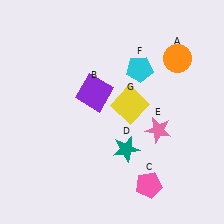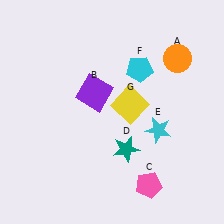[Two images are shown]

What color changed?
The star (E) changed from pink in Image 1 to cyan in Image 2.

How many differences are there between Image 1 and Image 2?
There is 1 difference between the two images.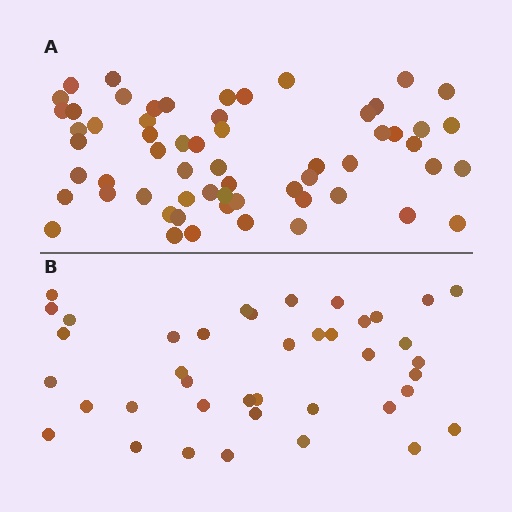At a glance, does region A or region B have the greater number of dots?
Region A (the top region) has more dots.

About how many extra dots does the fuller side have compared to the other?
Region A has approximately 20 more dots than region B.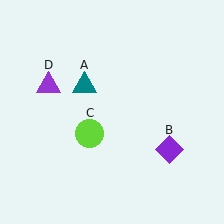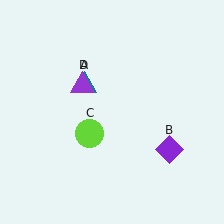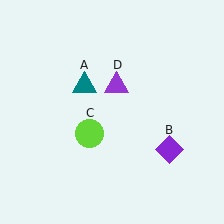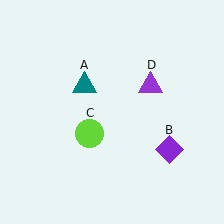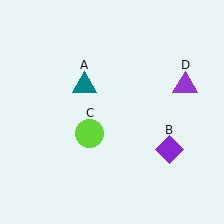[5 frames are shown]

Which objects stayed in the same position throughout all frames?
Teal triangle (object A) and purple diamond (object B) and lime circle (object C) remained stationary.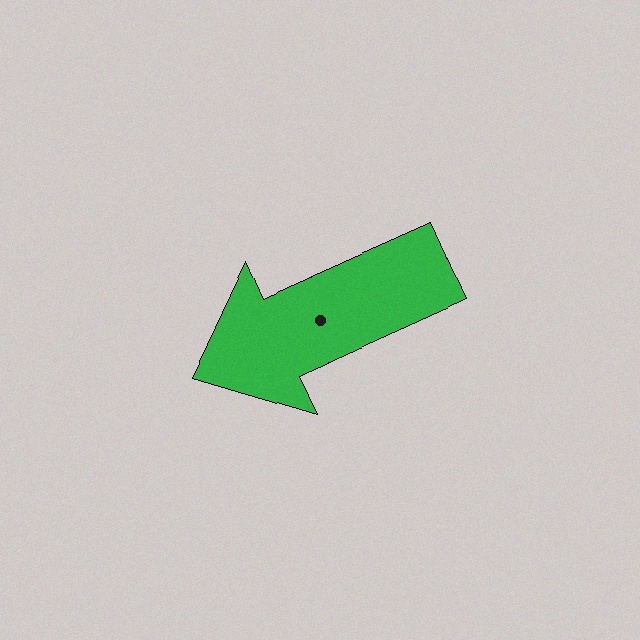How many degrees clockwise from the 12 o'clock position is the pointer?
Approximately 246 degrees.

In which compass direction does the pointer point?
Southwest.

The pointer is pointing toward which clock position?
Roughly 8 o'clock.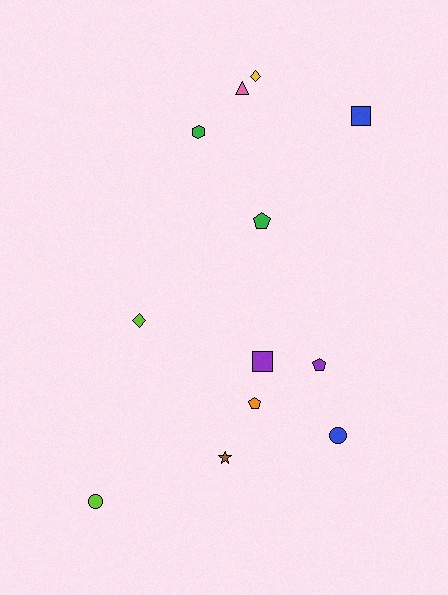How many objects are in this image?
There are 12 objects.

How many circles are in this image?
There are 2 circles.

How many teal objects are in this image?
There are no teal objects.